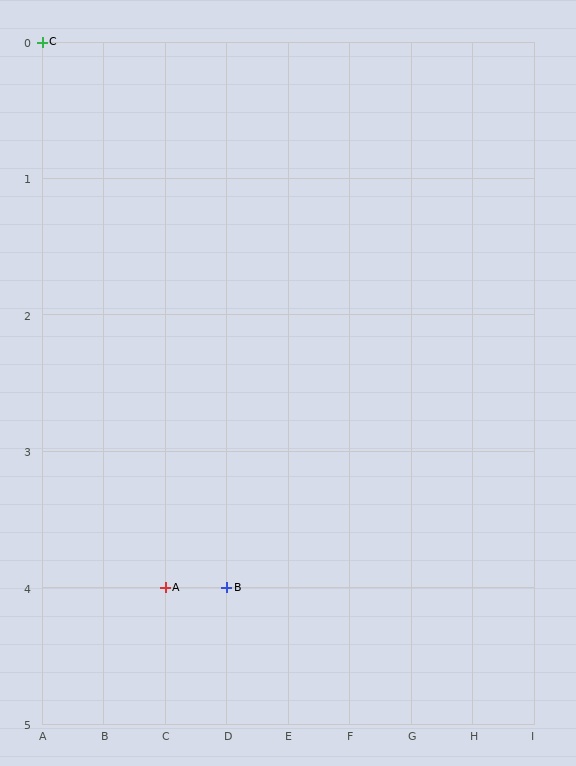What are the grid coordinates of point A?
Point A is at grid coordinates (C, 4).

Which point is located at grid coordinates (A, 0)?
Point C is at (A, 0).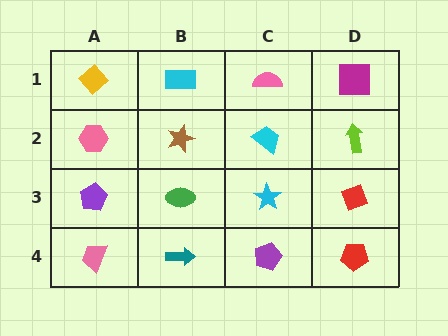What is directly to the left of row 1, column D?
A pink semicircle.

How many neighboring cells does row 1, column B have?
3.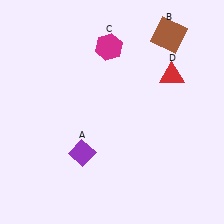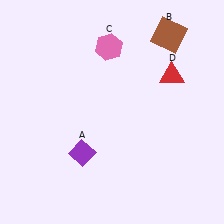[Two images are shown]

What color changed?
The hexagon (C) changed from magenta in Image 1 to pink in Image 2.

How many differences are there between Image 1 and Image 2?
There is 1 difference between the two images.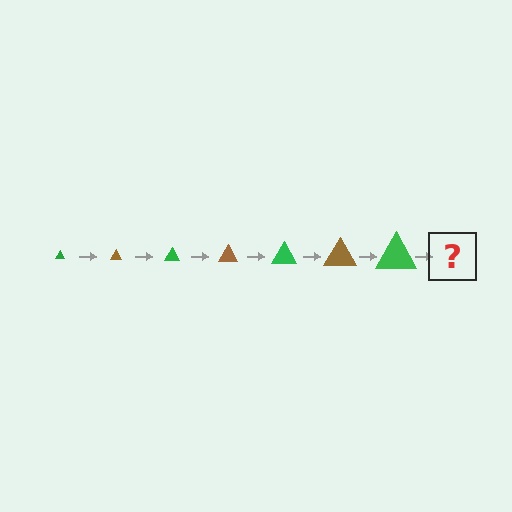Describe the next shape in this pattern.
It should be a brown triangle, larger than the previous one.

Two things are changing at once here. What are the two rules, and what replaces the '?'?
The two rules are that the triangle grows larger each step and the color cycles through green and brown. The '?' should be a brown triangle, larger than the previous one.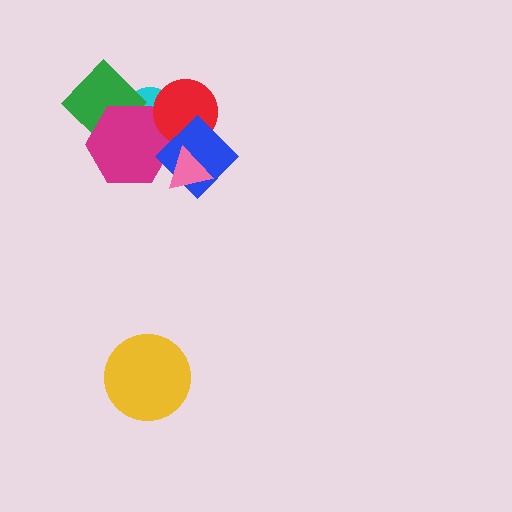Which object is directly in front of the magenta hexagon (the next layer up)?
The red circle is directly in front of the magenta hexagon.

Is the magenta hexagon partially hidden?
Yes, it is partially covered by another shape.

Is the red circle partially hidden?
Yes, it is partially covered by another shape.